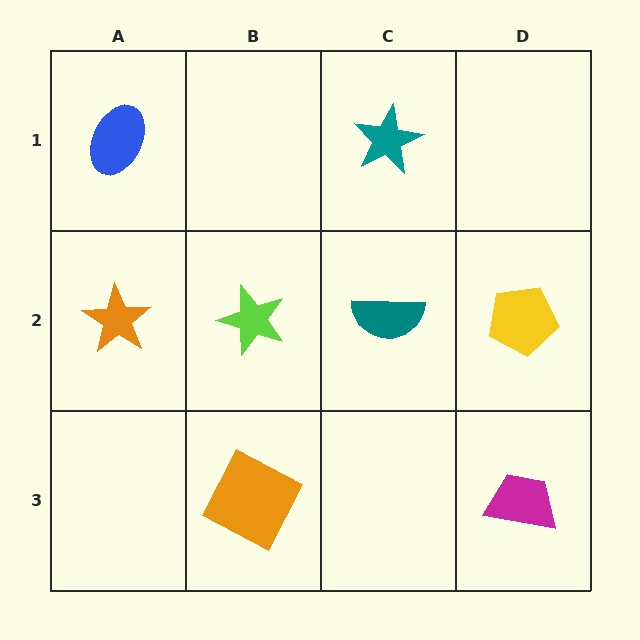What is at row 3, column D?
A magenta trapezoid.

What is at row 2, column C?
A teal semicircle.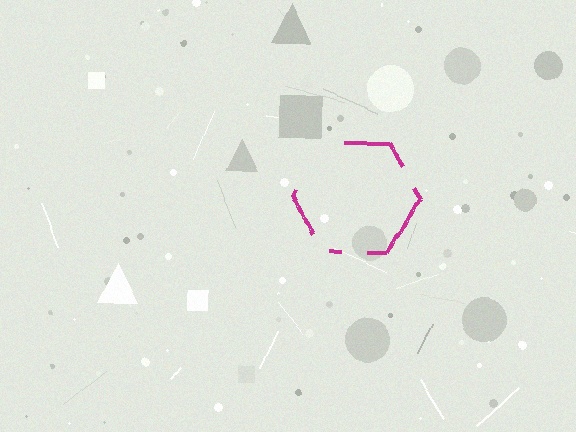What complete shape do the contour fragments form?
The contour fragments form a hexagon.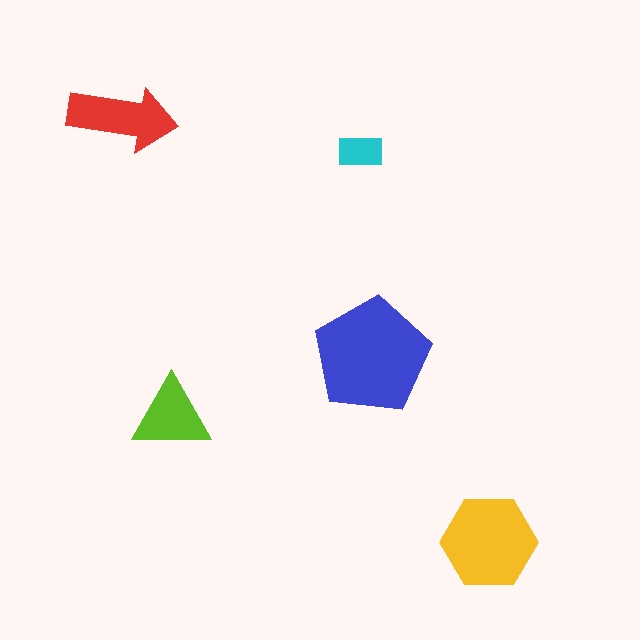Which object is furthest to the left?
The red arrow is leftmost.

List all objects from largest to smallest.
The blue pentagon, the yellow hexagon, the red arrow, the lime triangle, the cyan rectangle.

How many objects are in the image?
There are 5 objects in the image.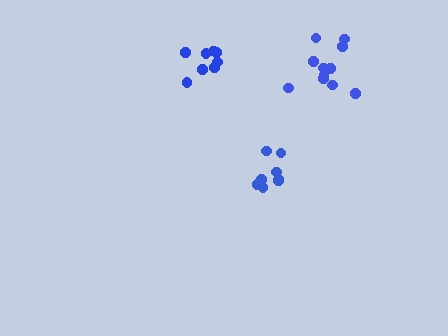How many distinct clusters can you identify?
There are 3 distinct clusters.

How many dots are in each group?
Group 1: 8 dots, Group 2: 11 dots, Group 3: 8 dots (27 total).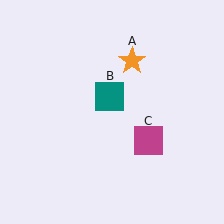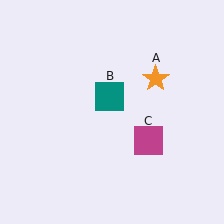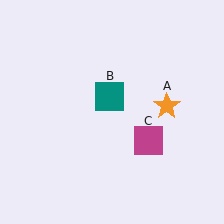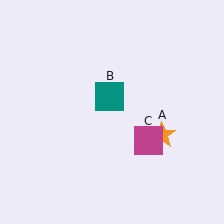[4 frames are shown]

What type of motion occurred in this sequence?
The orange star (object A) rotated clockwise around the center of the scene.